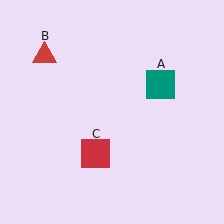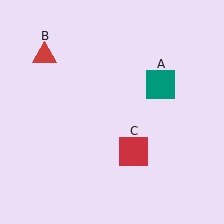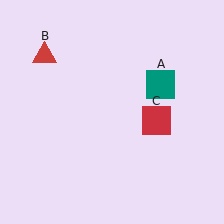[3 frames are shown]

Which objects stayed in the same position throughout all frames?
Teal square (object A) and red triangle (object B) remained stationary.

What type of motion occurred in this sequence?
The red square (object C) rotated counterclockwise around the center of the scene.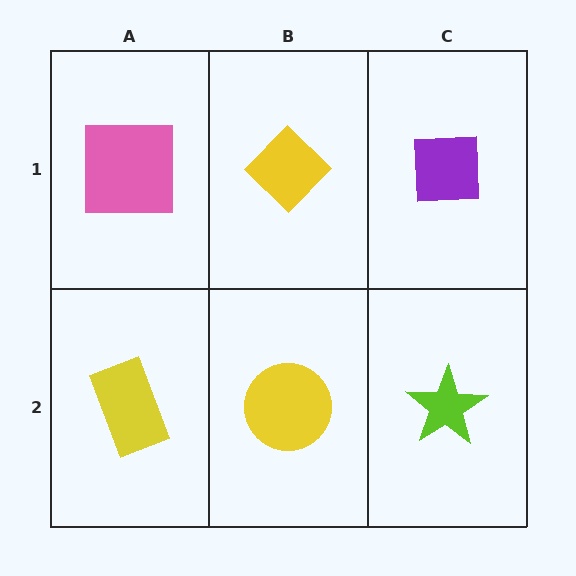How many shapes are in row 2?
3 shapes.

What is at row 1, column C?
A purple square.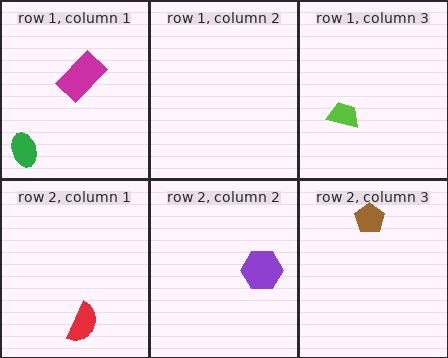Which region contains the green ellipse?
The row 1, column 1 region.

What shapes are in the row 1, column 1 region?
The green ellipse, the magenta rectangle.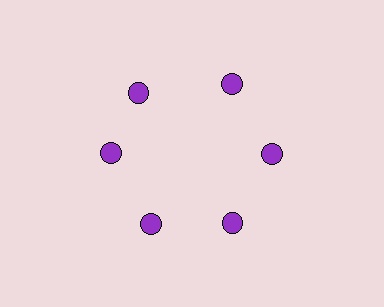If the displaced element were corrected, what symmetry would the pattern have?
It would have 6-fold rotational symmetry — the pattern would map onto itself every 60 degrees.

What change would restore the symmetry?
The symmetry would be restored by rotating it back into even spacing with its neighbors so that all 6 circles sit at equal angles and equal distance from the center.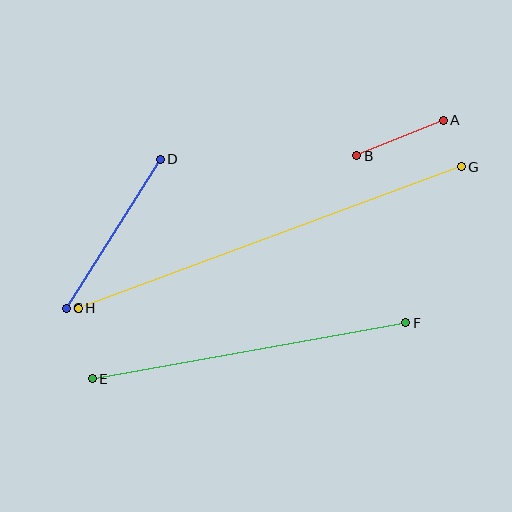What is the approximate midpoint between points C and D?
The midpoint is at approximately (113, 234) pixels.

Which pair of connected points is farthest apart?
Points G and H are farthest apart.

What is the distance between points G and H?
The distance is approximately 408 pixels.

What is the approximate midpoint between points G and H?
The midpoint is at approximately (270, 237) pixels.